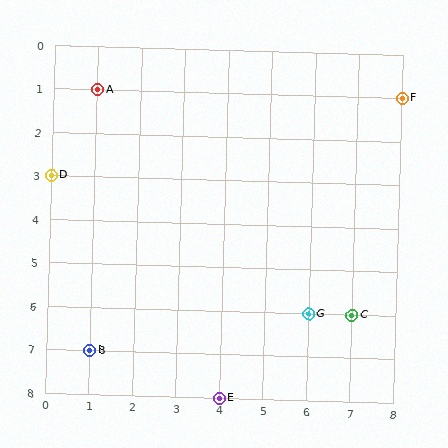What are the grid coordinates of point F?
Point F is at grid coordinates (8, 1).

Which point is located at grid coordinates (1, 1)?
Point A is at (1, 1).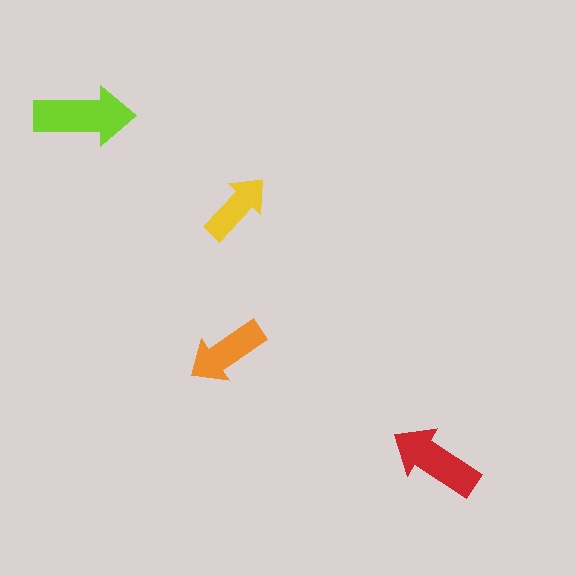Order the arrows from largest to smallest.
the lime one, the red one, the orange one, the yellow one.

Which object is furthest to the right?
The red arrow is rightmost.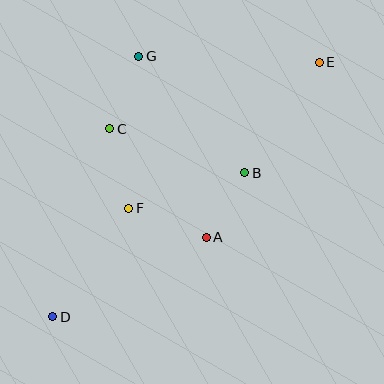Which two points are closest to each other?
Points A and B are closest to each other.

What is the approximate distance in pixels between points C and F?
The distance between C and F is approximately 81 pixels.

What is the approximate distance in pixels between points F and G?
The distance between F and G is approximately 152 pixels.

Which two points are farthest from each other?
Points D and E are farthest from each other.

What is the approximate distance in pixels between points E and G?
The distance between E and G is approximately 180 pixels.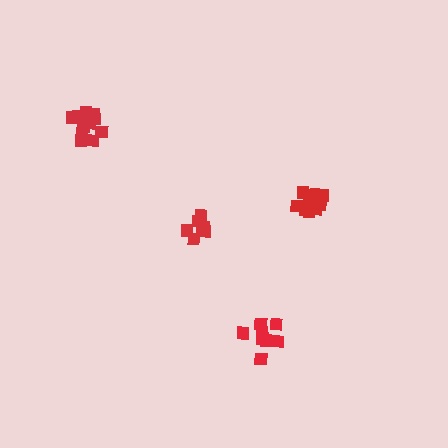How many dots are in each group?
Group 1: 10 dots, Group 2: 12 dots, Group 3: 11 dots, Group 4: 7 dots (40 total).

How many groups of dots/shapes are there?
There are 4 groups.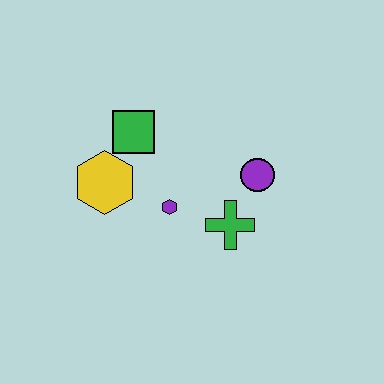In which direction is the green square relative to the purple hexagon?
The green square is above the purple hexagon.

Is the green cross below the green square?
Yes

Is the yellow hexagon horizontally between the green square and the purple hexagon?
No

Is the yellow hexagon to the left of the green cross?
Yes